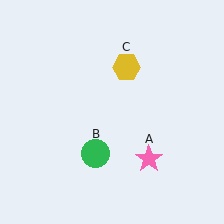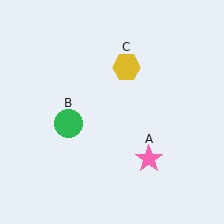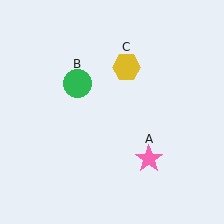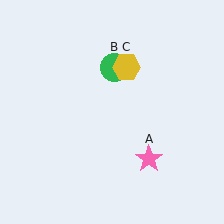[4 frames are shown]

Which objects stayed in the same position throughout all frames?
Pink star (object A) and yellow hexagon (object C) remained stationary.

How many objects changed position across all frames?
1 object changed position: green circle (object B).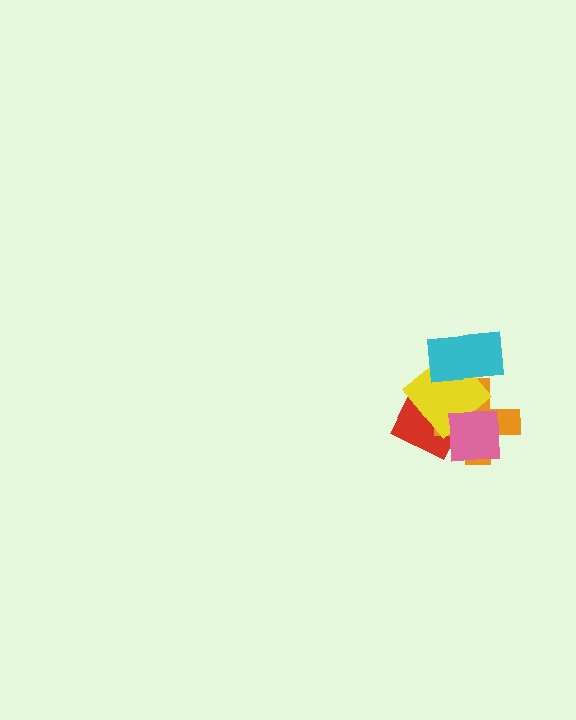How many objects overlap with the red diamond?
3 objects overlap with the red diamond.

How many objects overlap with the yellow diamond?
4 objects overlap with the yellow diamond.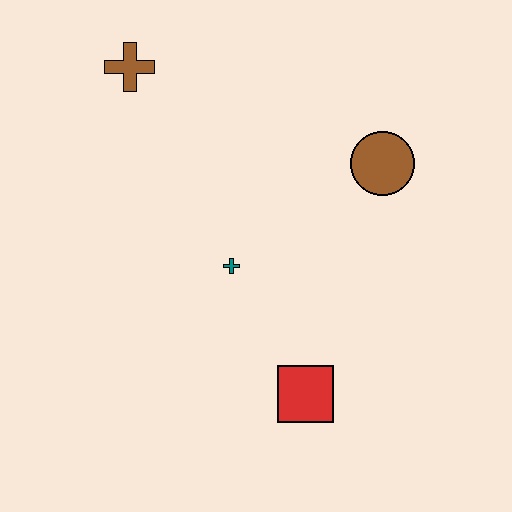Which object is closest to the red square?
The teal cross is closest to the red square.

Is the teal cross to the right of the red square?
No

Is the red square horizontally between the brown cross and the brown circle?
Yes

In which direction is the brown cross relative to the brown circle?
The brown cross is to the left of the brown circle.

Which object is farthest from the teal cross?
The brown cross is farthest from the teal cross.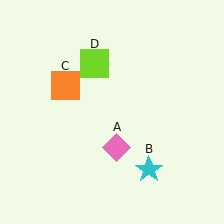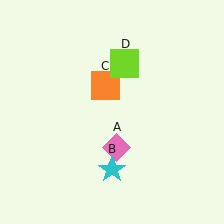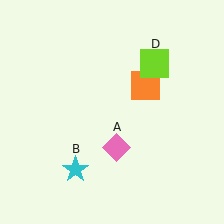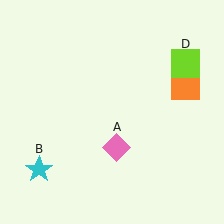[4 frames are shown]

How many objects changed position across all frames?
3 objects changed position: cyan star (object B), orange square (object C), lime square (object D).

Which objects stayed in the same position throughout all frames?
Pink diamond (object A) remained stationary.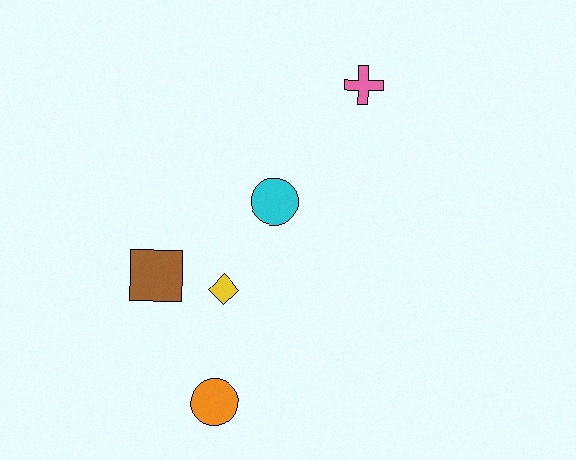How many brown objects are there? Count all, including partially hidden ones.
There is 1 brown object.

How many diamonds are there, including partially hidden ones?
There is 1 diamond.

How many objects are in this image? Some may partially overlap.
There are 5 objects.